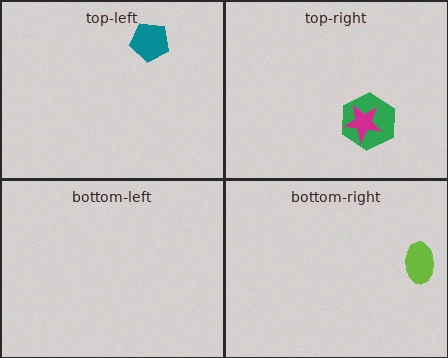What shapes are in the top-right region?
The green hexagon, the magenta star.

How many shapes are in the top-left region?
1.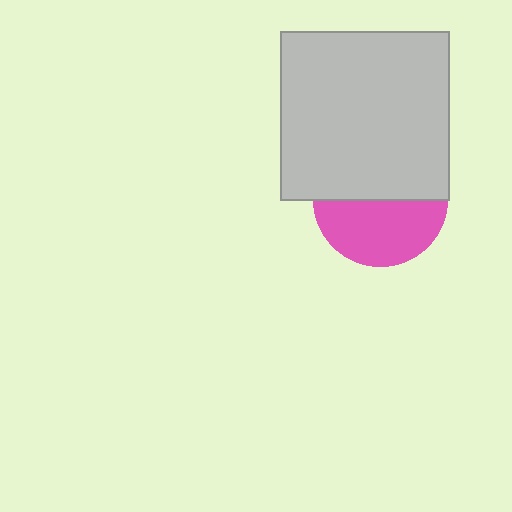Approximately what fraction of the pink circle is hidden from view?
Roughly 52% of the pink circle is hidden behind the light gray square.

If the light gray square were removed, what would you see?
You would see the complete pink circle.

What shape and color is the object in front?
The object in front is a light gray square.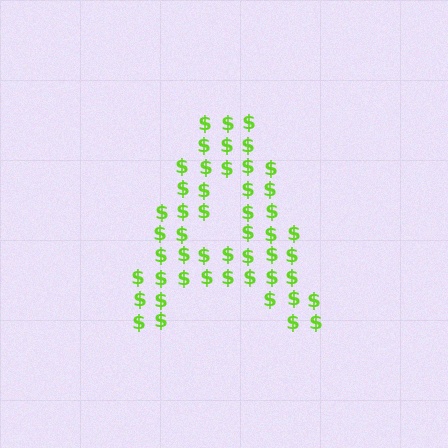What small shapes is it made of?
It is made of small dollar signs.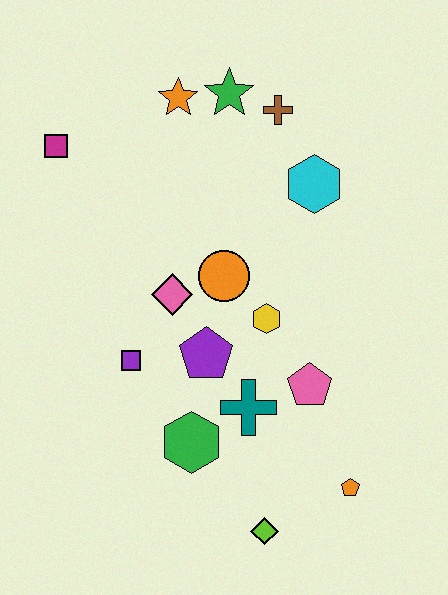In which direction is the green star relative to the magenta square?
The green star is to the right of the magenta square.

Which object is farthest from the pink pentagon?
The magenta square is farthest from the pink pentagon.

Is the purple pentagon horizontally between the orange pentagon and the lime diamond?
No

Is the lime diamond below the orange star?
Yes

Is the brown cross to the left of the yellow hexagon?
No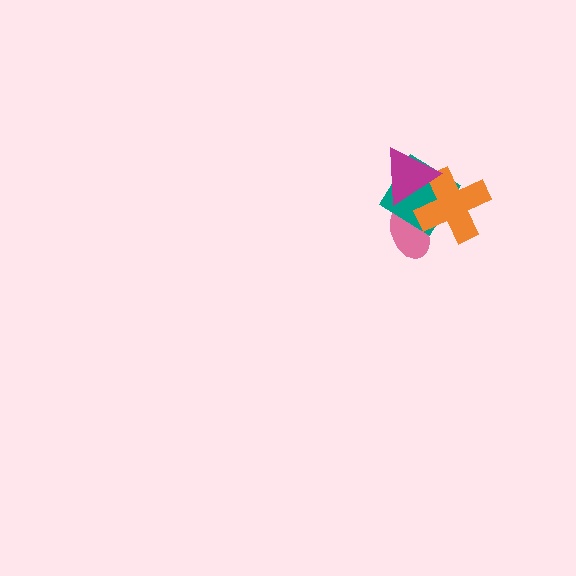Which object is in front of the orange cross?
The magenta triangle is in front of the orange cross.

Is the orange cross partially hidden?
Yes, it is partially covered by another shape.